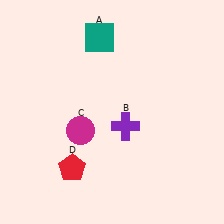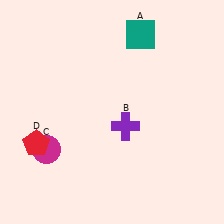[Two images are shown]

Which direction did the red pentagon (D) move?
The red pentagon (D) moved left.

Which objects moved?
The objects that moved are: the teal square (A), the magenta circle (C), the red pentagon (D).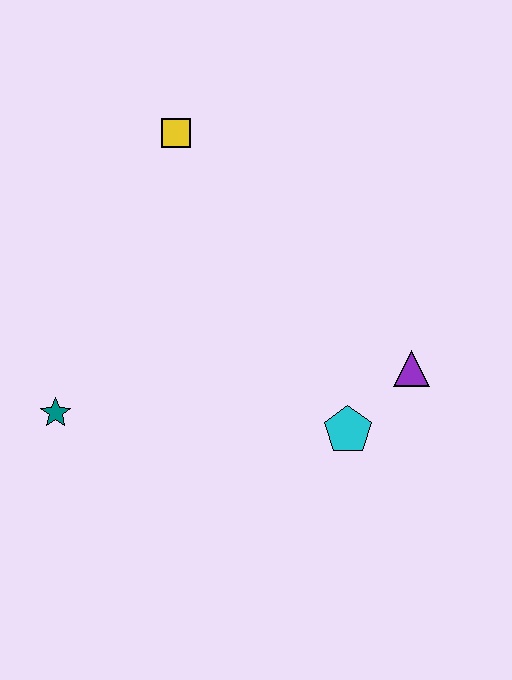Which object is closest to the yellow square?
The teal star is closest to the yellow square.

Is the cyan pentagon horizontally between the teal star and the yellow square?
No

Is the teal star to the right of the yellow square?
No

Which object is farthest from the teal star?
The purple triangle is farthest from the teal star.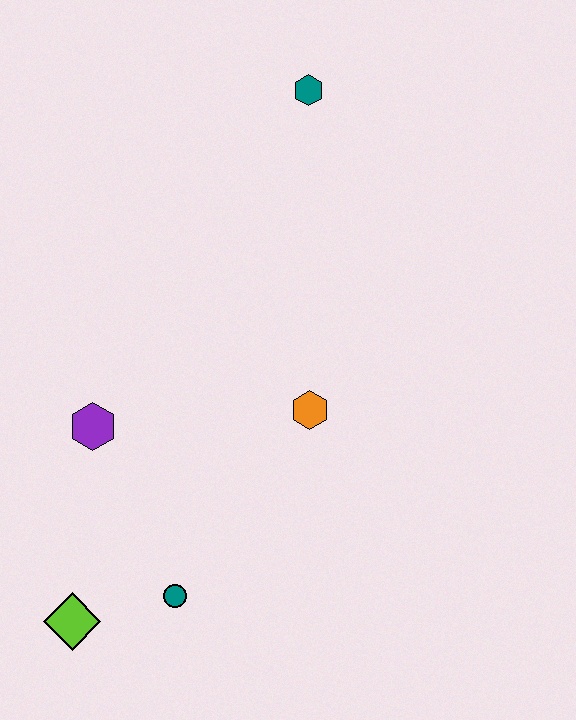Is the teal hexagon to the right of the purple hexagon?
Yes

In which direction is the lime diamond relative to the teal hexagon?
The lime diamond is below the teal hexagon.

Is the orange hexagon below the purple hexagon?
No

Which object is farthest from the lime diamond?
The teal hexagon is farthest from the lime diamond.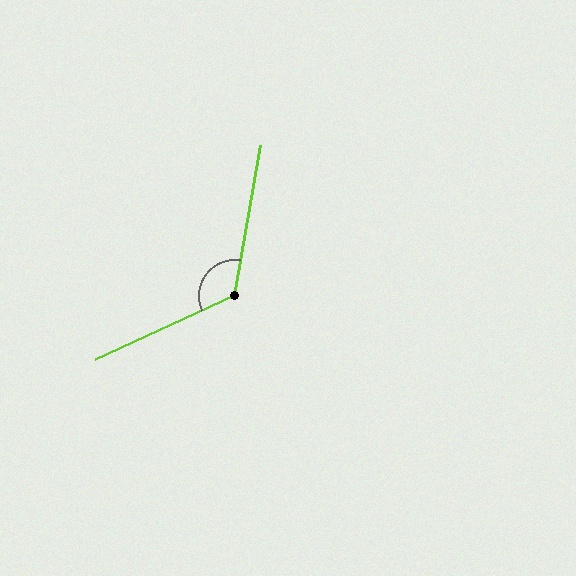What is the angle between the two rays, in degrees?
Approximately 125 degrees.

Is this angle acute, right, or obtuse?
It is obtuse.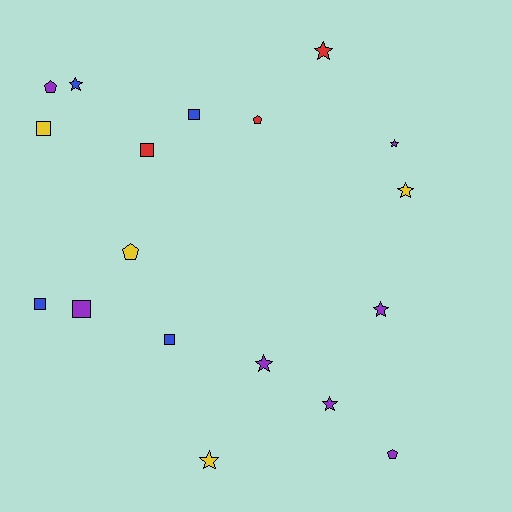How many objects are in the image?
There are 18 objects.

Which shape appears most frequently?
Star, with 8 objects.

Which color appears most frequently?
Purple, with 7 objects.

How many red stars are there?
There is 1 red star.